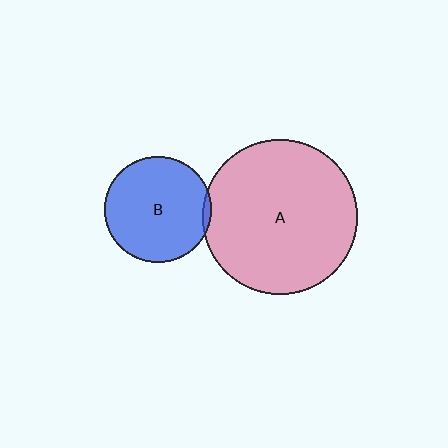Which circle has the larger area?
Circle A (pink).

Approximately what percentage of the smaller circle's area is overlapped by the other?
Approximately 5%.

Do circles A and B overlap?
Yes.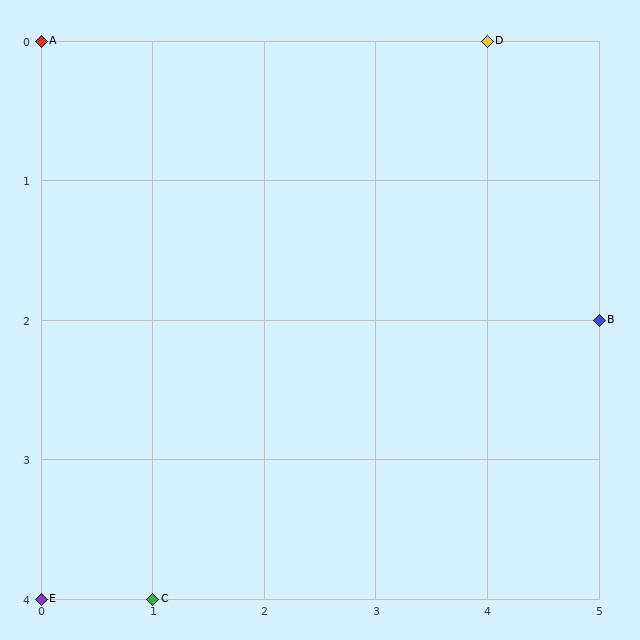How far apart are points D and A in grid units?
Points D and A are 4 columns apart.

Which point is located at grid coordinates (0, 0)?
Point A is at (0, 0).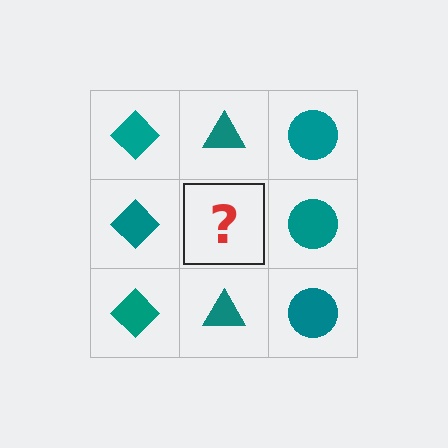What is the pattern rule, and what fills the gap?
The rule is that each column has a consistent shape. The gap should be filled with a teal triangle.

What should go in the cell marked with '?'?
The missing cell should contain a teal triangle.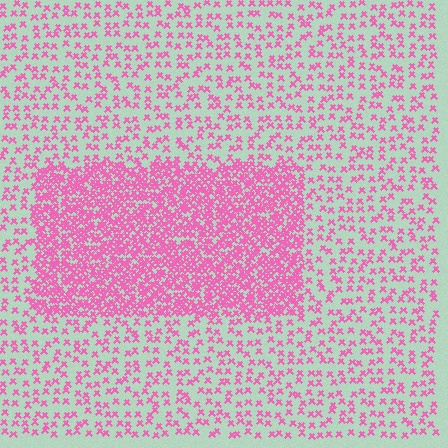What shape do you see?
I see a rectangle.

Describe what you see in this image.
The image contains small pink elements arranged at two different densities. A rectangle-shaped region is visible where the elements are more densely packed than the surrounding area.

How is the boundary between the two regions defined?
The boundary is defined by a change in element density (approximately 2.9x ratio). All elements are the same color, size, and shape.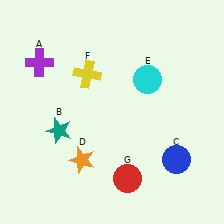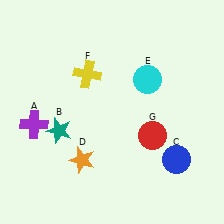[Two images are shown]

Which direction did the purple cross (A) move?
The purple cross (A) moved down.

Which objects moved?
The objects that moved are: the purple cross (A), the red circle (G).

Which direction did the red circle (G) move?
The red circle (G) moved up.